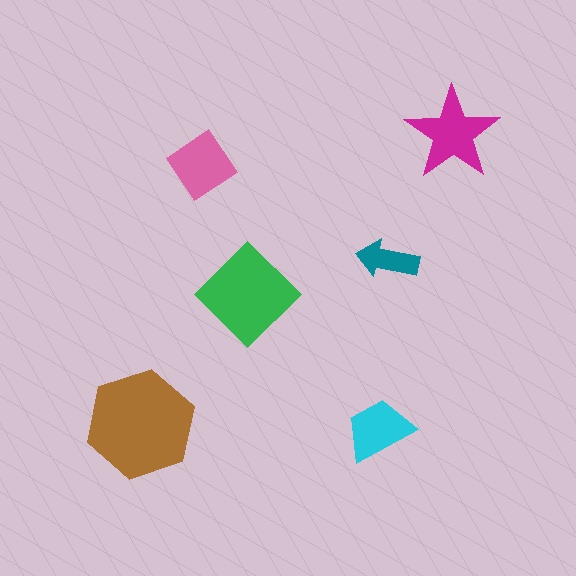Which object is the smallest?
The teal arrow.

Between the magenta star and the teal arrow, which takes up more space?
The magenta star.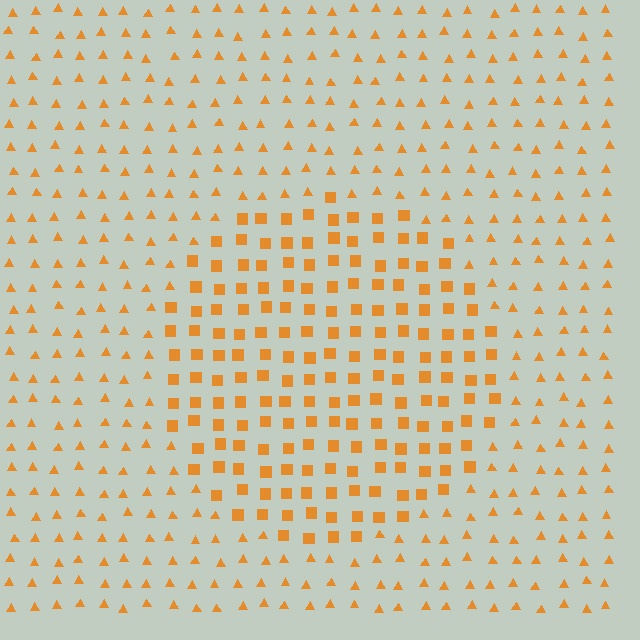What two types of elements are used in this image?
The image uses squares inside the circle region and triangles outside it.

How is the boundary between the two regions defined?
The boundary is defined by a change in element shape: squares inside vs. triangles outside. All elements share the same color and spacing.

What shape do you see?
I see a circle.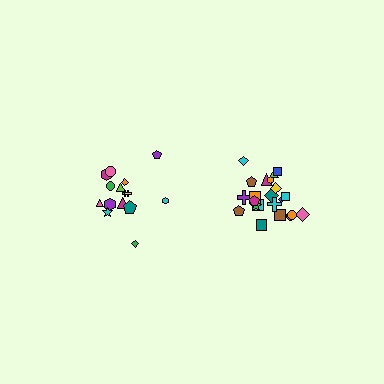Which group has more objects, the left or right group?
The right group.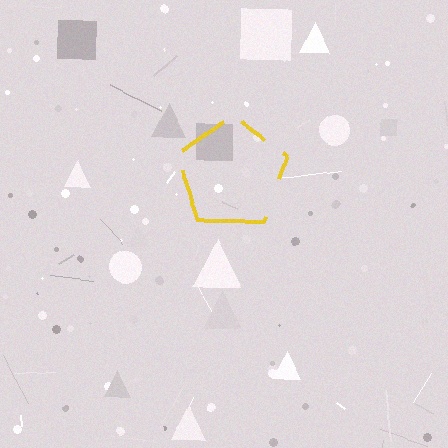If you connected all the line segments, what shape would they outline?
They would outline a pentagon.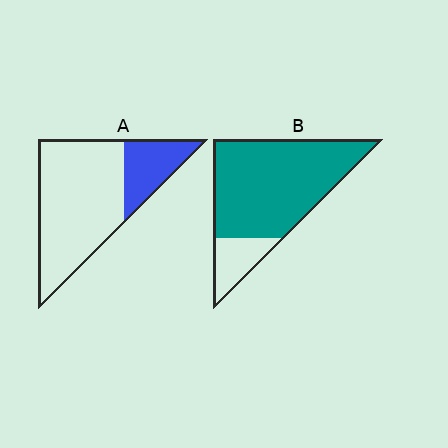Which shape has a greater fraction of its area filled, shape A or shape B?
Shape B.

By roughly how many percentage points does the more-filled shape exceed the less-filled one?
By roughly 60 percentage points (B over A).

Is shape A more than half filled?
No.